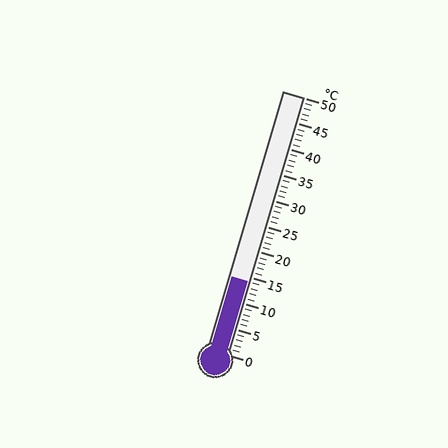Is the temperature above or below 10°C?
The temperature is above 10°C.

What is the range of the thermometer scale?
The thermometer scale ranges from 0°C to 50°C.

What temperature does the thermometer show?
The thermometer shows approximately 14°C.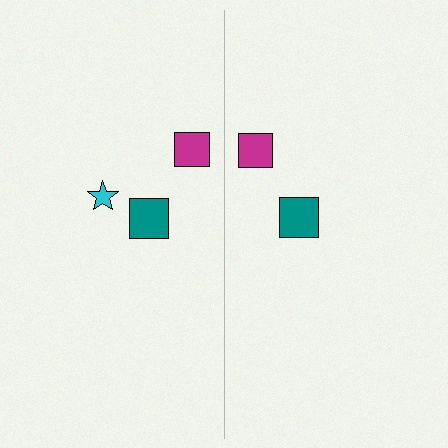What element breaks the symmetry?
A cyan star is missing from the right side.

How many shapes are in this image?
There are 5 shapes in this image.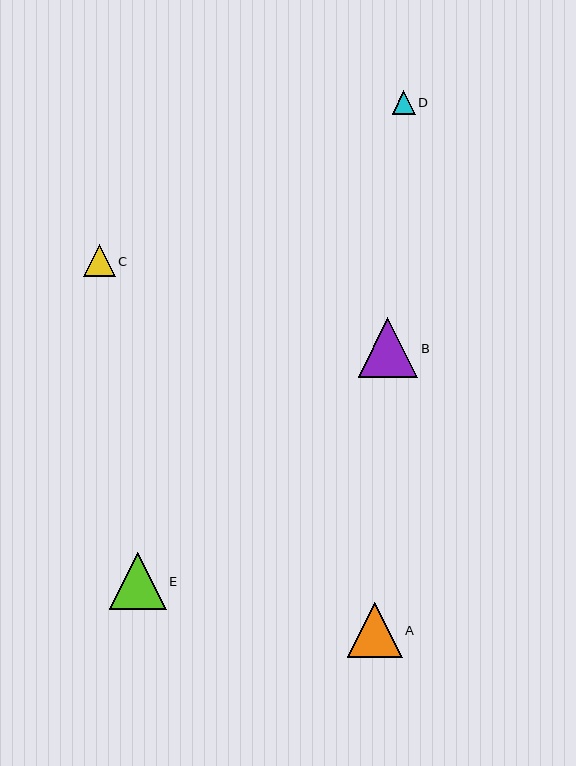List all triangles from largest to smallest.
From largest to smallest: B, E, A, C, D.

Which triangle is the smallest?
Triangle D is the smallest with a size of approximately 23 pixels.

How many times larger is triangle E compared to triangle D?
Triangle E is approximately 2.5 times the size of triangle D.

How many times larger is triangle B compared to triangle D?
Triangle B is approximately 2.6 times the size of triangle D.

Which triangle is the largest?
Triangle B is the largest with a size of approximately 60 pixels.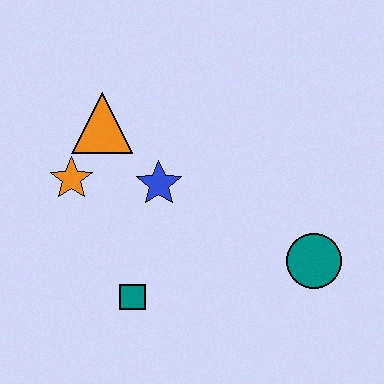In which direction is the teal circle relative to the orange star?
The teal circle is to the right of the orange star.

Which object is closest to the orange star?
The orange triangle is closest to the orange star.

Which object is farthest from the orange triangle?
The teal circle is farthest from the orange triangle.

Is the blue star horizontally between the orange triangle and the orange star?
No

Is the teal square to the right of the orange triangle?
Yes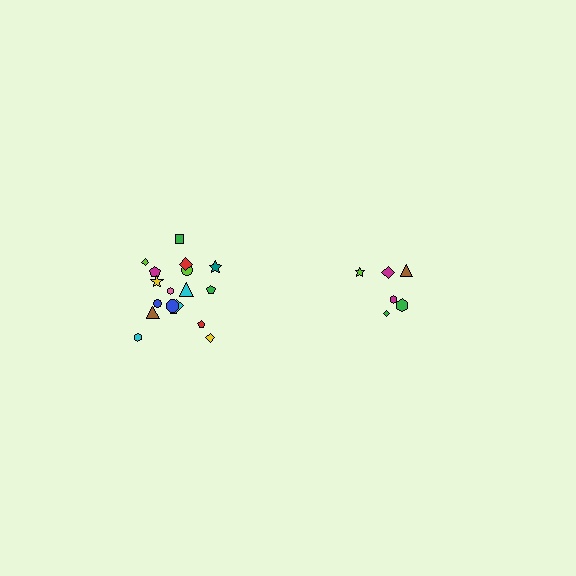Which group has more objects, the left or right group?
The left group.